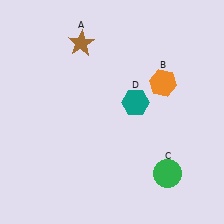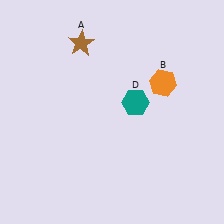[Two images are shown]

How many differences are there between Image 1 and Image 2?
There is 1 difference between the two images.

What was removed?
The green circle (C) was removed in Image 2.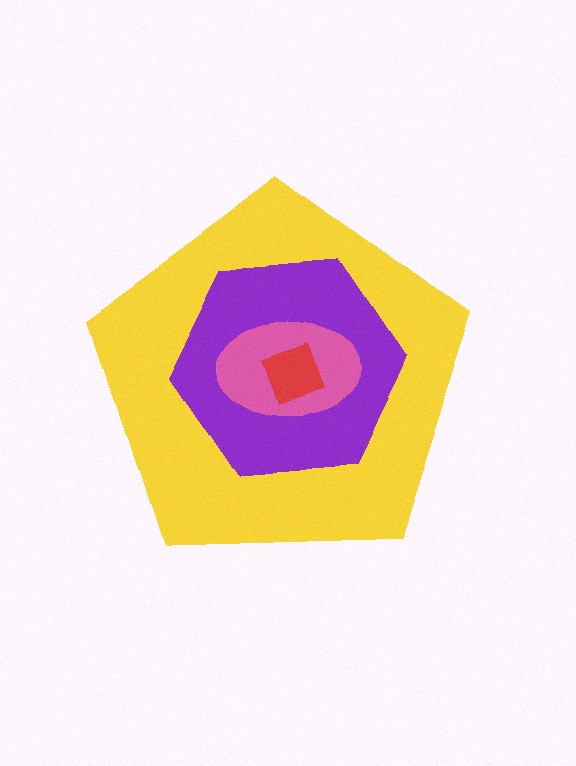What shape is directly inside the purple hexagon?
The pink ellipse.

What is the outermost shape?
The yellow pentagon.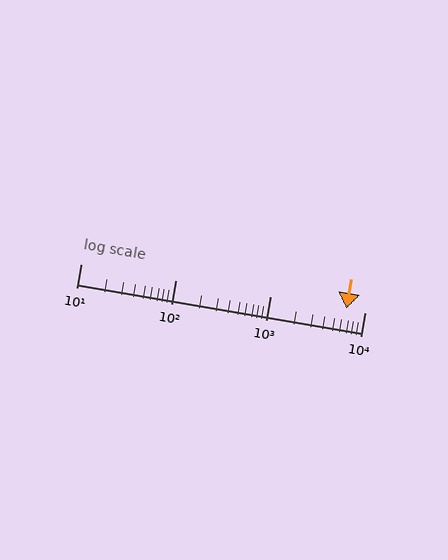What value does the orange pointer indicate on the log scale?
The pointer indicates approximately 6400.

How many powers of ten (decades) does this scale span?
The scale spans 3 decades, from 10 to 10000.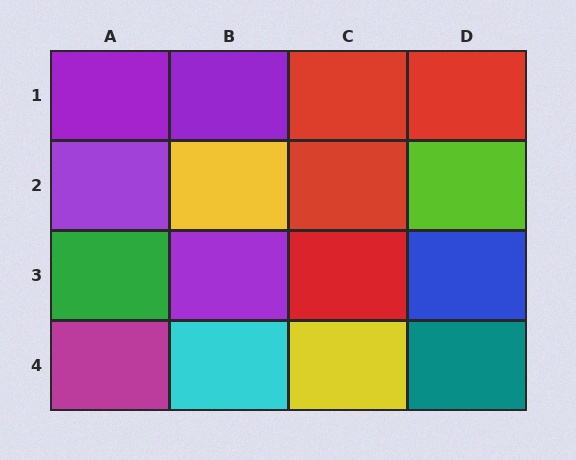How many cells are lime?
1 cell is lime.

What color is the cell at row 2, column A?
Purple.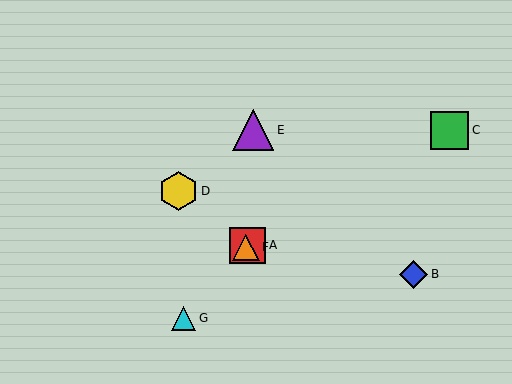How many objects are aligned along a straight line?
3 objects (A, F, G) are aligned along a straight line.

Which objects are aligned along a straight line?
Objects A, F, G are aligned along a straight line.